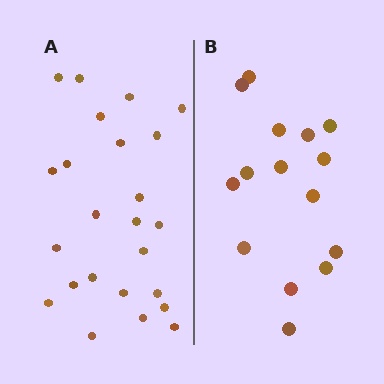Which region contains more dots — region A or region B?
Region A (the left region) has more dots.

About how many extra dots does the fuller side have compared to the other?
Region A has roughly 8 or so more dots than region B.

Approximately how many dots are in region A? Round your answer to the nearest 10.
About 20 dots. (The exact count is 24, which rounds to 20.)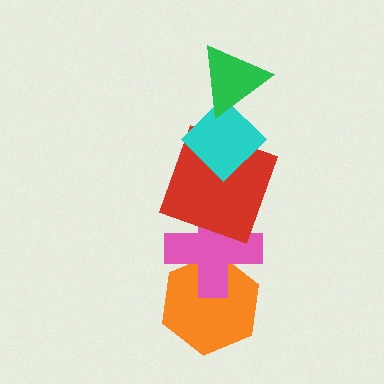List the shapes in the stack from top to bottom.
From top to bottom: the green triangle, the cyan diamond, the red square, the pink cross, the orange hexagon.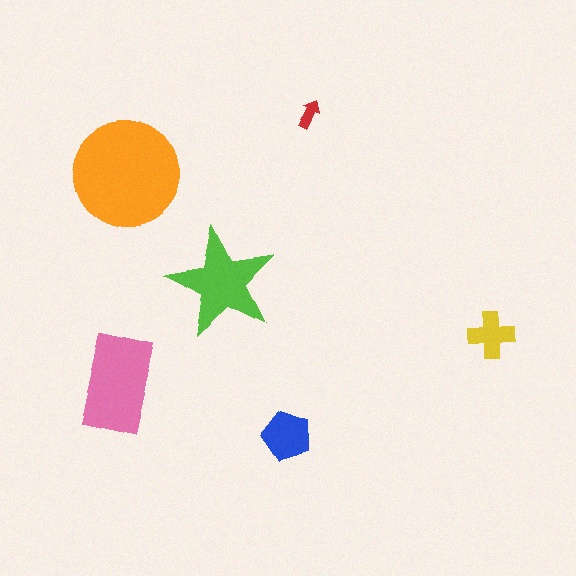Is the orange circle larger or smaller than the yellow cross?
Larger.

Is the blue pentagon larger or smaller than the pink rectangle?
Smaller.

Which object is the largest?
The orange circle.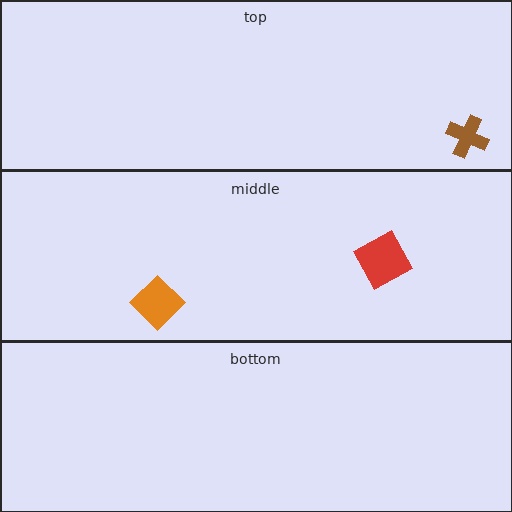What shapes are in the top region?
The brown cross.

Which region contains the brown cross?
The top region.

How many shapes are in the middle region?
2.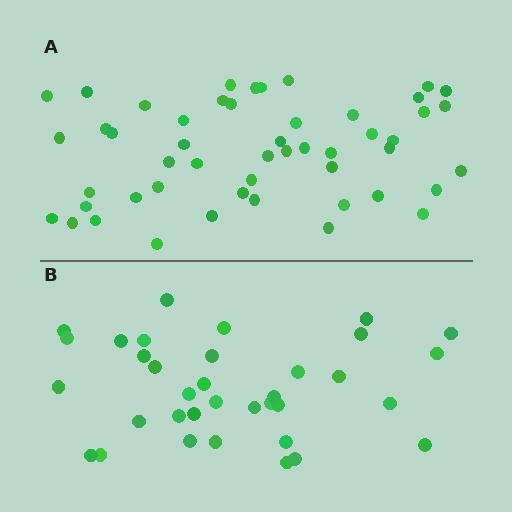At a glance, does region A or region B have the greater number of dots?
Region A (the top region) has more dots.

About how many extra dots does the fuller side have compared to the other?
Region A has approximately 15 more dots than region B.